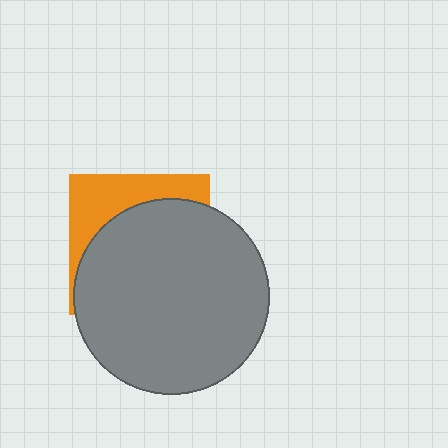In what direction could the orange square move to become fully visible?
The orange square could move up. That would shift it out from behind the gray circle entirely.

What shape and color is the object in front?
The object in front is a gray circle.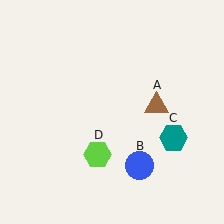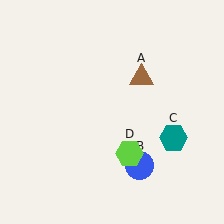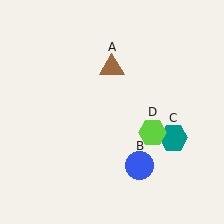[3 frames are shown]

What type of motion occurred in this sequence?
The brown triangle (object A), lime hexagon (object D) rotated counterclockwise around the center of the scene.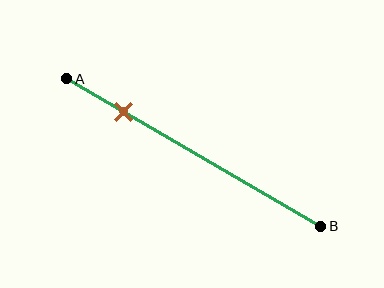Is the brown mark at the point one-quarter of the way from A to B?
Yes, the mark is approximately at the one-quarter point.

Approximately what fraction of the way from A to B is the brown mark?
The brown mark is approximately 25% of the way from A to B.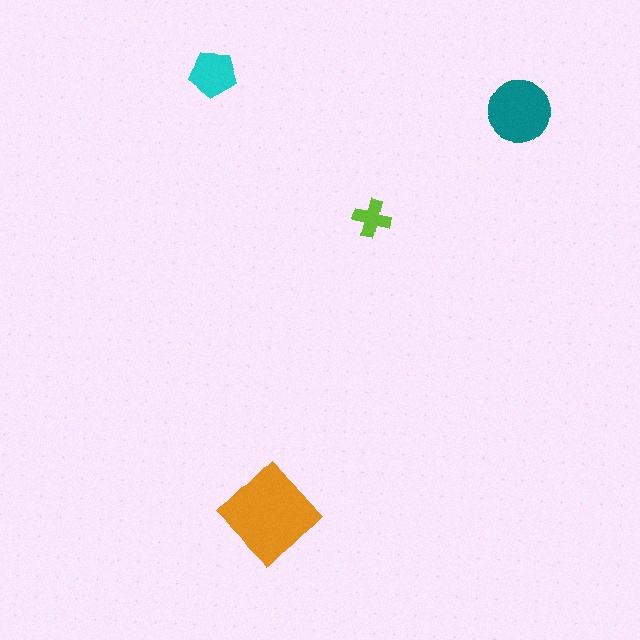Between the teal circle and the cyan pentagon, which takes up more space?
The teal circle.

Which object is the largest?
The orange diamond.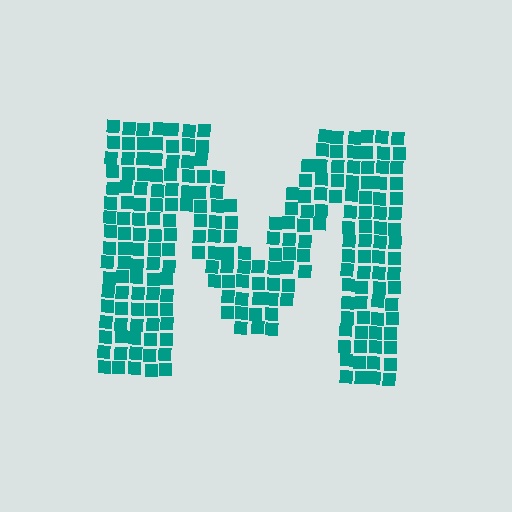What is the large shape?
The large shape is the letter M.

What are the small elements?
The small elements are squares.